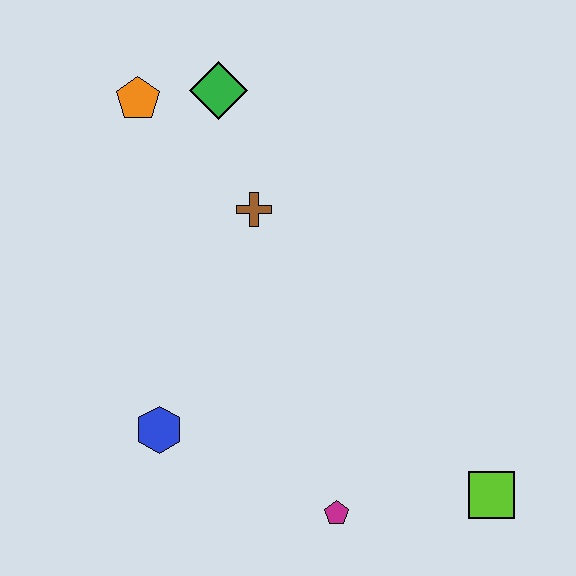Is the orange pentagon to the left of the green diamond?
Yes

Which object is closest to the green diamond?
The orange pentagon is closest to the green diamond.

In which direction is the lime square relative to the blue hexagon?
The lime square is to the right of the blue hexagon.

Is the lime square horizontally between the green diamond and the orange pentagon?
No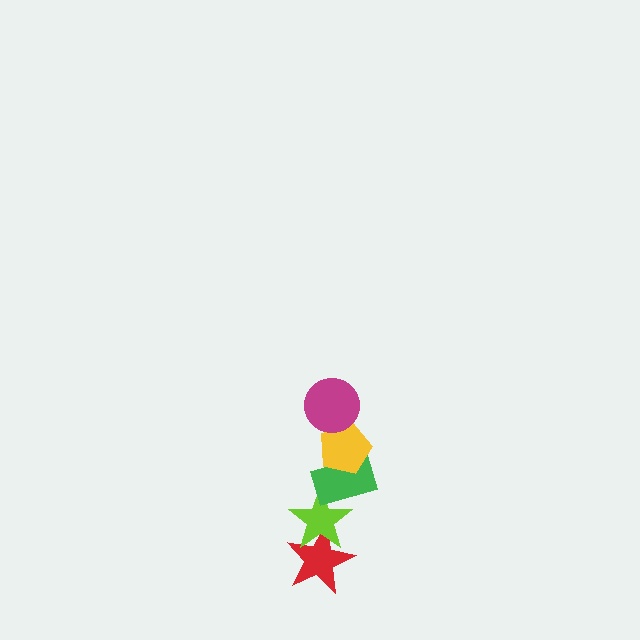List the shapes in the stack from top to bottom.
From top to bottom: the magenta circle, the yellow pentagon, the green rectangle, the lime star, the red star.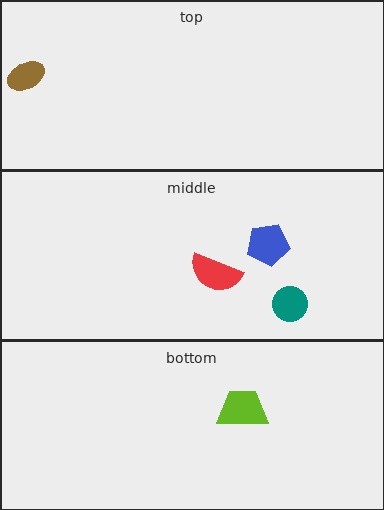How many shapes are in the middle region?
3.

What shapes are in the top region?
The brown ellipse.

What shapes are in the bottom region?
The lime trapezoid.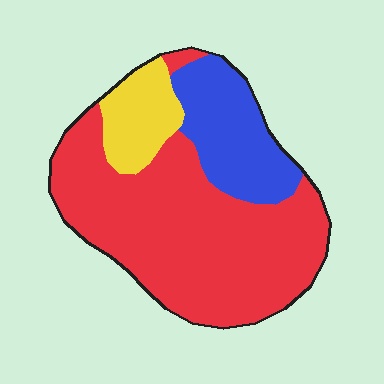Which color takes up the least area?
Yellow, at roughly 15%.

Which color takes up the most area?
Red, at roughly 65%.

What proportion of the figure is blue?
Blue covers 22% of the figure.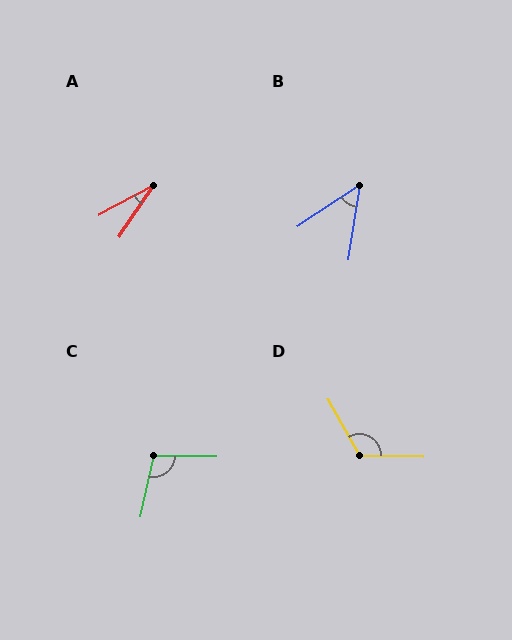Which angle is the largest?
D, at approximately 121 degrees.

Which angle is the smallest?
A, at approximately 29 degrees.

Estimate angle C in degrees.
Approximately 102 degrees.